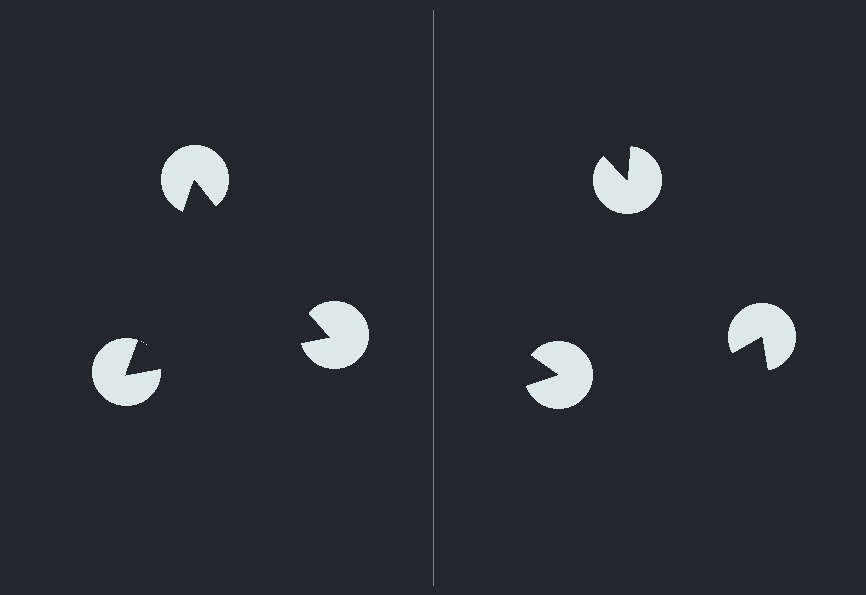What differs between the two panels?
The pac-man discs are positioned identically on both sides; only the wedge orientations differ. On the left they align to a triangle; on the right they are misaligned.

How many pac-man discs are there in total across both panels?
6 — 3 on each side.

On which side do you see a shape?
An illusory triangle appears on the left side. On the right side the wedge cuts are rotated, so no coherent shape forms.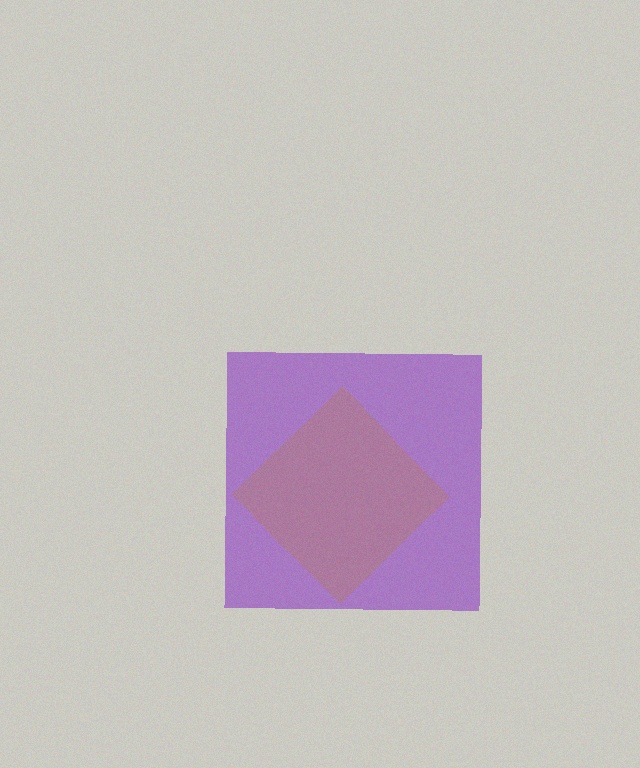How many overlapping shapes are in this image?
There are 2 overlapping shapes in the image.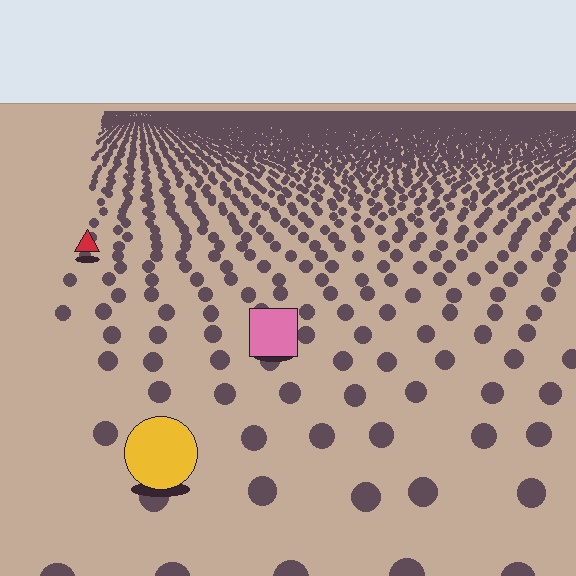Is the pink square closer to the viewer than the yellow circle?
No. The yellow circle is closer — you can tell from the texture gradient: the ground texture is coarser near it.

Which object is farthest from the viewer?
The red triangle is farthest from the viewer. It appears smaller and the ground texture around it is denser.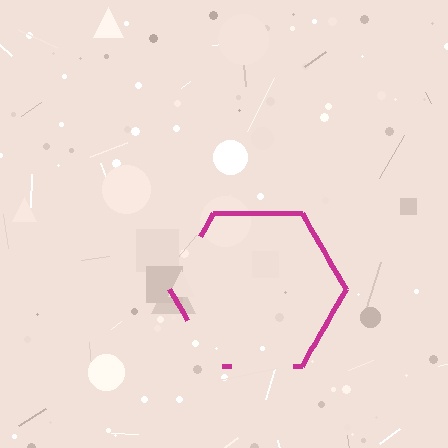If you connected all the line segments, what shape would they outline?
They would outline a hexagon.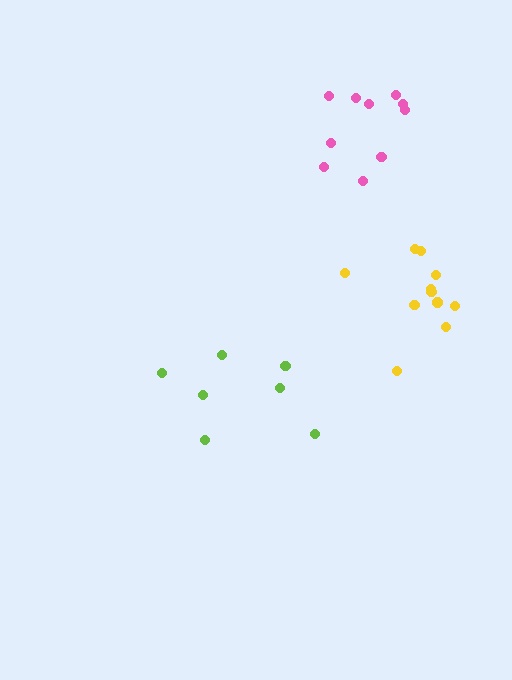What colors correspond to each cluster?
The clusters are colored: yellow, lime, pink.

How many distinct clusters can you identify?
There are 3 distinct clusters.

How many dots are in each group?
Group 1: 11 dots, Group 2: 7 dots, Group 3: 10 dots (28 total).